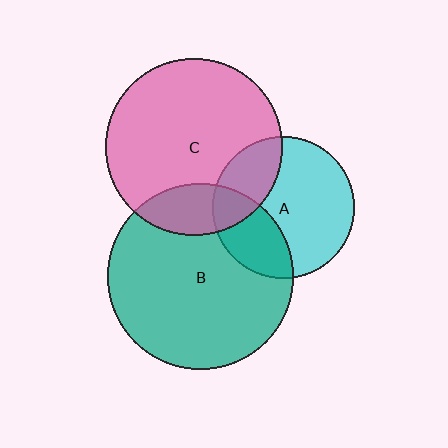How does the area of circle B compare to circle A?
Approximately 1.7 times.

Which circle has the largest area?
Circle B (teal).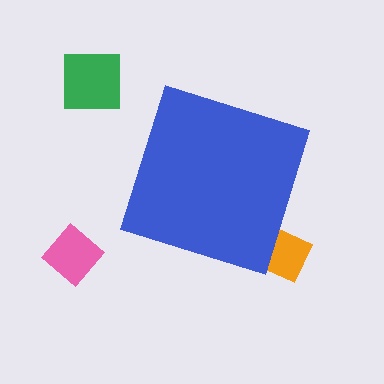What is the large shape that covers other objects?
A blue diamond.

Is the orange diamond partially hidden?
Yes, the orange diamond is partially hidden behind the blue diamond.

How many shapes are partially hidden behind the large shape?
1 shape is partially hidden.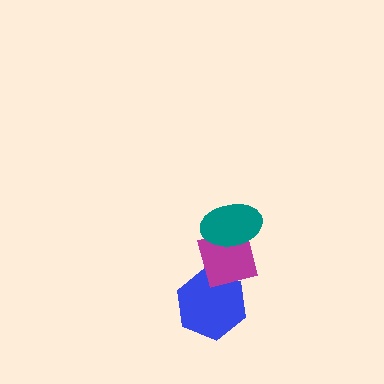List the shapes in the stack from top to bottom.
From top to bottom: the teal ellipse, the magenta square, the blue hexagon.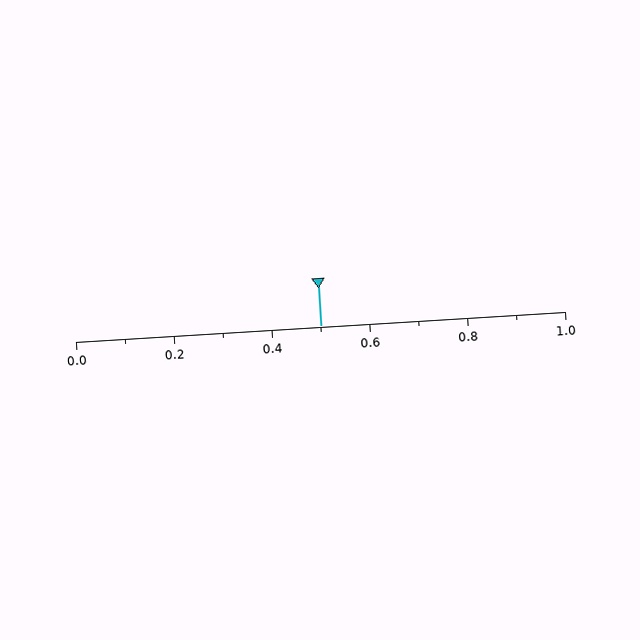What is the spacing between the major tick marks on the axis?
The major ticks are spaced 0.2 apart.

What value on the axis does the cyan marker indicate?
The marker indicates approximately 0.5.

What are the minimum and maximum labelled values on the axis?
The axis runs from 0.0 to 1.0.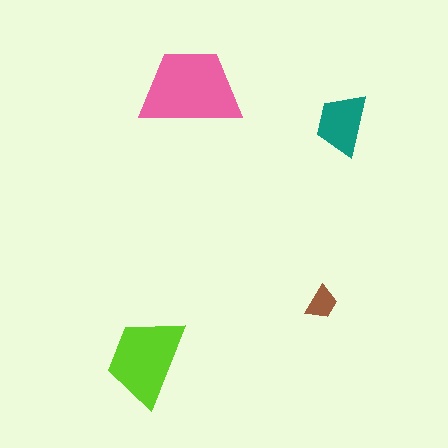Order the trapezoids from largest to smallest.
the pink one, the lime one, the teal one, the brown one.